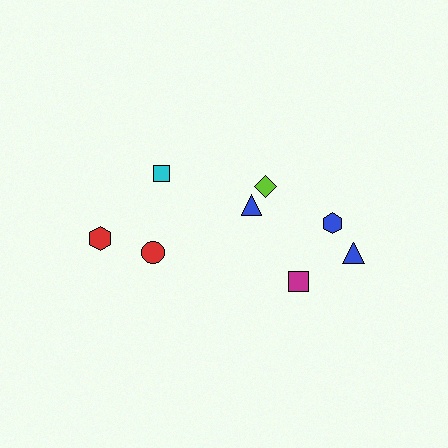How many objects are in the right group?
There are 5 objects.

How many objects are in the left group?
There are 3 objects.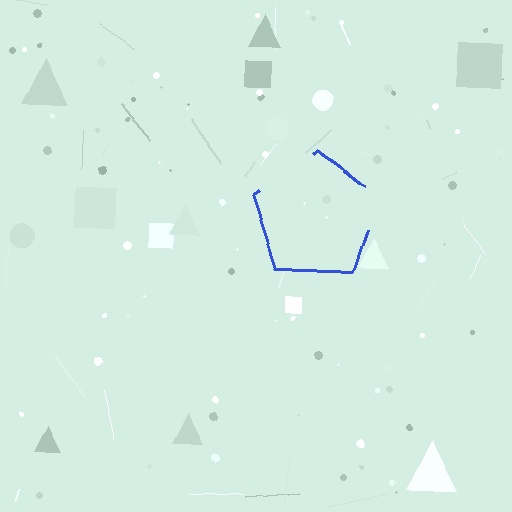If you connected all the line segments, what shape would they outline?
They would outline a pentagon.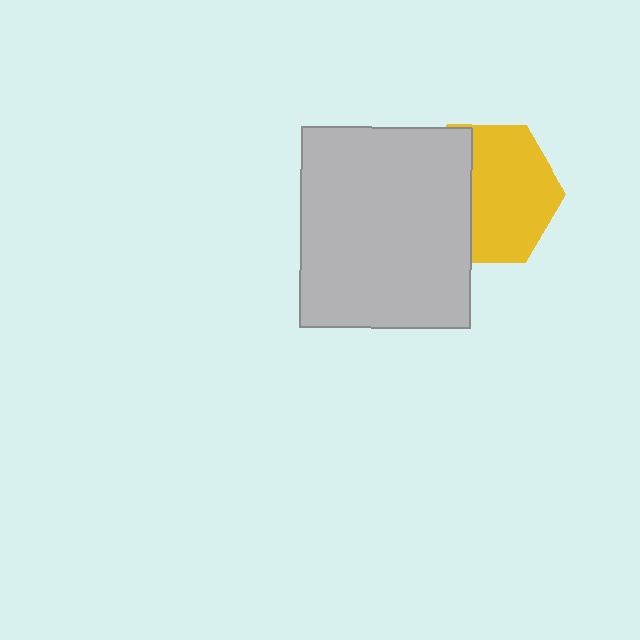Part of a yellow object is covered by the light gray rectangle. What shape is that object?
It is a hexagon.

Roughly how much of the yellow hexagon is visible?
About half of it is visible (roughly 62%).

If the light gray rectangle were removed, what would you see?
You would see the complete yellow hexagon.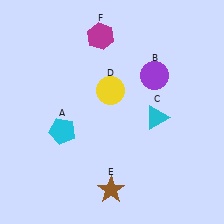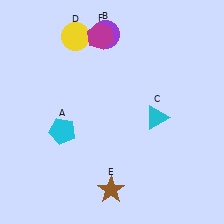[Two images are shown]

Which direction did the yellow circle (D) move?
The yellow circle (D) moved up.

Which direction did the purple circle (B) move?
The purple circle (B) moved left.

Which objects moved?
The objects that moved are: the purple circle (B), the yellow circle (D).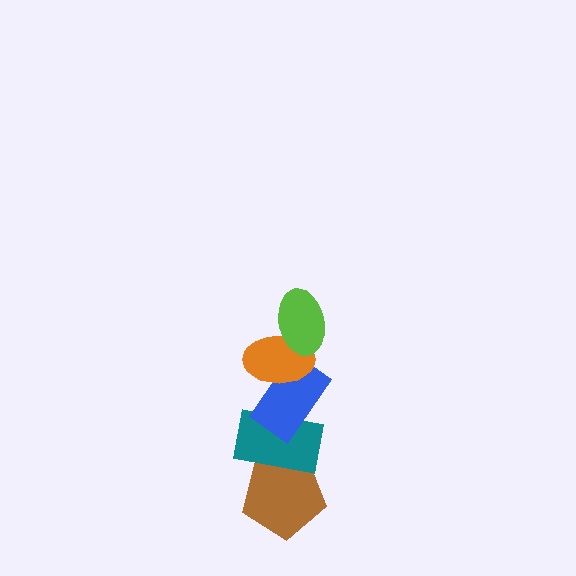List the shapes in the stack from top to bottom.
From top to bottom: the lime ellipse, the orange ellipse, the blue rectangle, the teal rectangle, the brown pentagon.